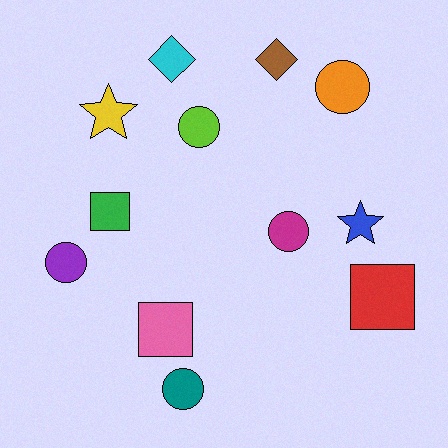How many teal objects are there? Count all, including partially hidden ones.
There is 1 teal object.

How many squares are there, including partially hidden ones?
There are 3 squares.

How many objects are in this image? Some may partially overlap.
There are 12 objects.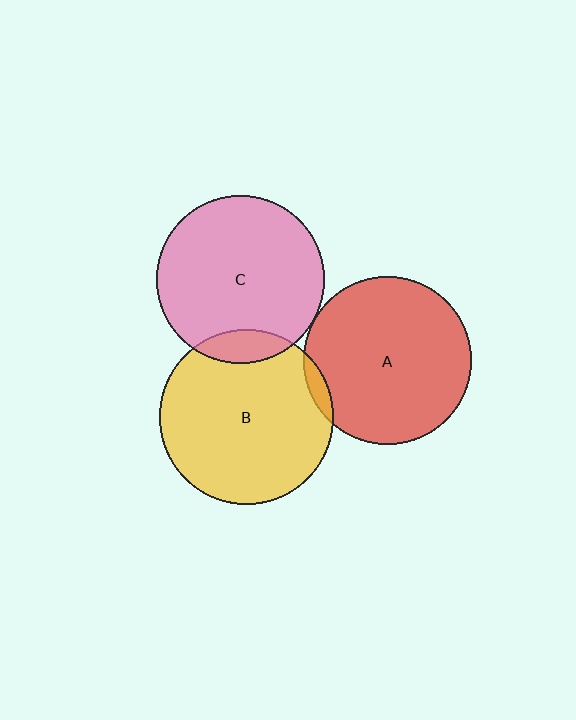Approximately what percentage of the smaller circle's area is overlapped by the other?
Approximately 10%.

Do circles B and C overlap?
Yes.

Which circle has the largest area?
Circle B (yellow).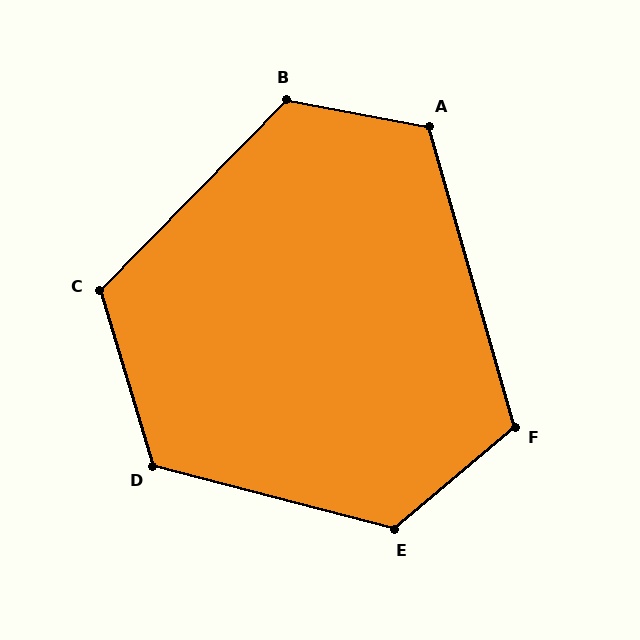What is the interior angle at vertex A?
Approximately 116 degrees (obtuse).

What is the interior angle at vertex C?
Approximately 119 degrees (obtuse).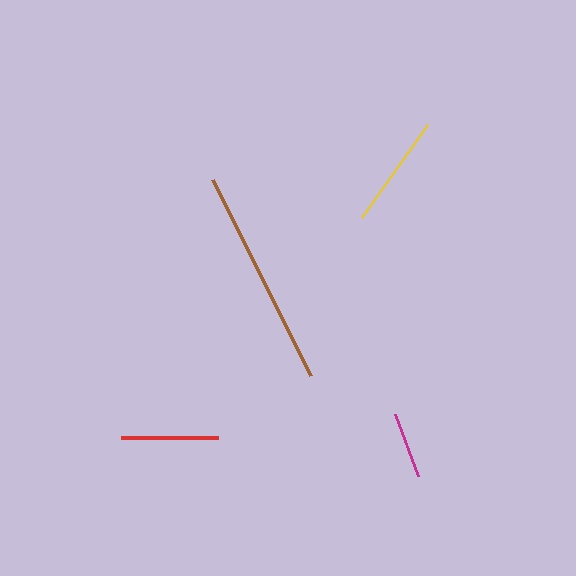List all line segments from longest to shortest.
From longest to shortest: brown, yellow, red, magenta.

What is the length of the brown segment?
The brown segment is approximately 219 pixels long.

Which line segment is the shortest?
The magenta line is the shortest at approximately 66 pixels.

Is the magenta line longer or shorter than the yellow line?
The yellow line is longer than the magenta line.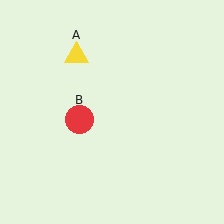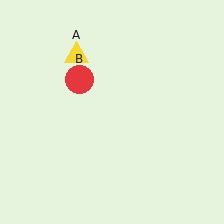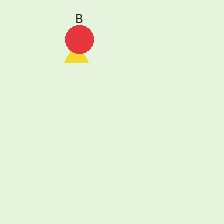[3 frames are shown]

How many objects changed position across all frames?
1 object changed position: red circle (object B).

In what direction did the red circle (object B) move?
The red circle (object B) moved up.